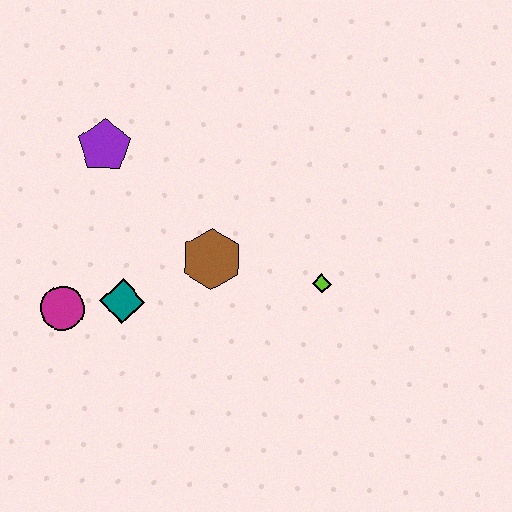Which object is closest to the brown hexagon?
The teal diamond is closest to the brown hexagon.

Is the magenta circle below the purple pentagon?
Yes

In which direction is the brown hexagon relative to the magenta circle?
The brown hexagon is to the right of the magenta circle.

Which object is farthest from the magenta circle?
The lime diamond is farthest from the magenta circle.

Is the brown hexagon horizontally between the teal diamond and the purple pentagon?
No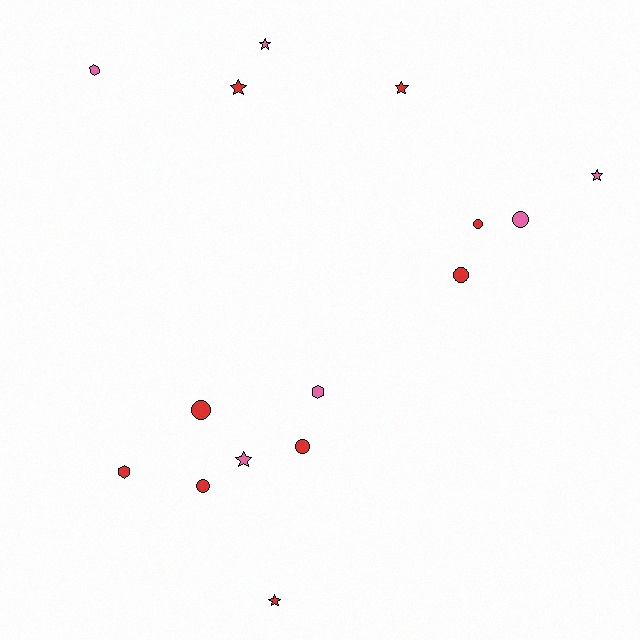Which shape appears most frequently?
Circle, with 6 objects.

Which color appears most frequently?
Red, with 9 objects.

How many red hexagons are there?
There is 1 red hexagon.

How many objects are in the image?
There are 15 objects.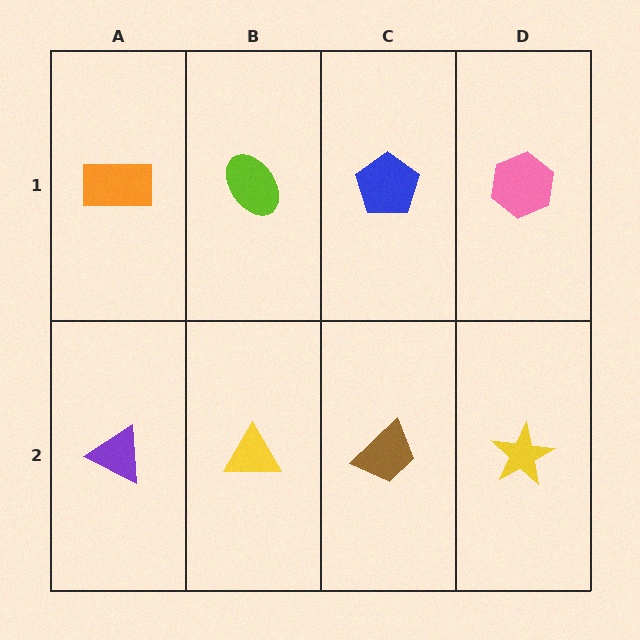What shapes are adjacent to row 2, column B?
A lime ellipse (row 1, column B), a purple triangle (row 2, column A), a brown trapezoid (row 2, column C).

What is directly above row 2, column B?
A lime ellipse.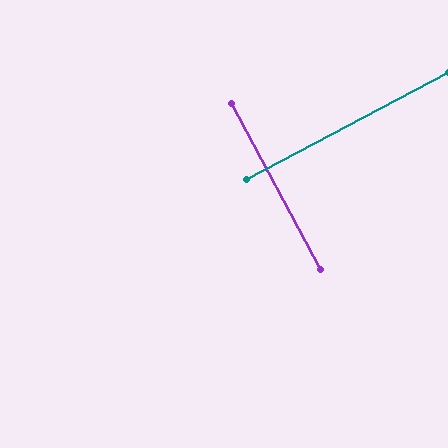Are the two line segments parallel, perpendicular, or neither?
Perpendicular — they meet at approximately 90°.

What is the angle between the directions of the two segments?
Approximately 90 degrees.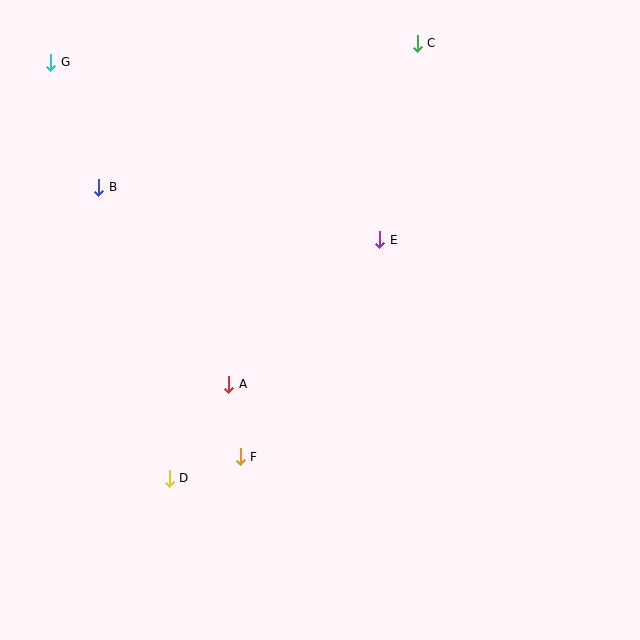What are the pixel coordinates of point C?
Point C is at (417, 43).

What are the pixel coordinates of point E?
Point E is at (380, 240).